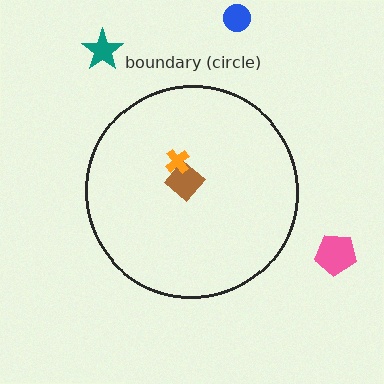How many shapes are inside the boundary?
2 inside, 3 outside.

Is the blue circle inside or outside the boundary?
Outside.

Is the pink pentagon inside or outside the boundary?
Outside.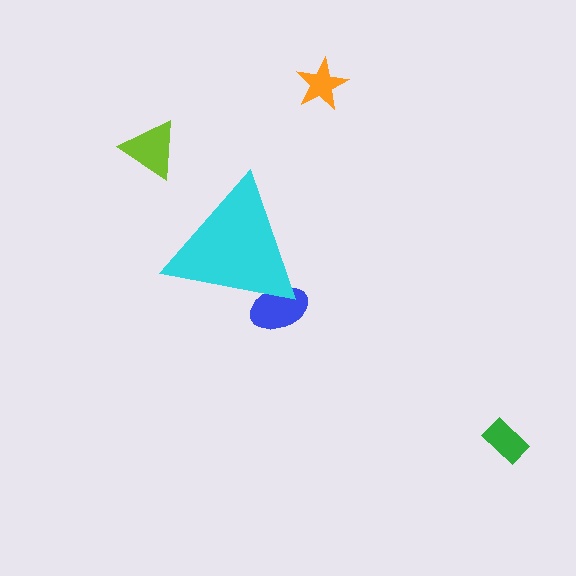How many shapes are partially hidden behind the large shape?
1 shape is partially hidden.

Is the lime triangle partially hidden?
No, the lime triangle is fully visible.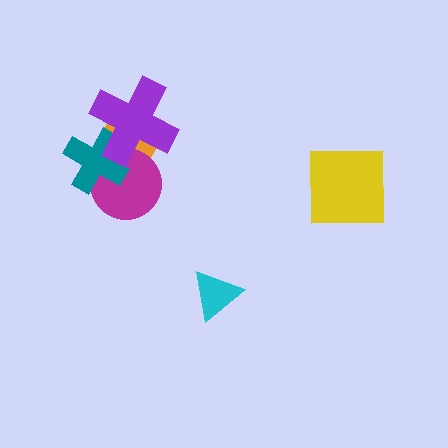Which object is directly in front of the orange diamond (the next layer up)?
The magenta circle is directly in front of the orange diamond.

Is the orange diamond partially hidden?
Yes, it is partially covered by another shape.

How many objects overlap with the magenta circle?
3 objects overlap with the magenta circle.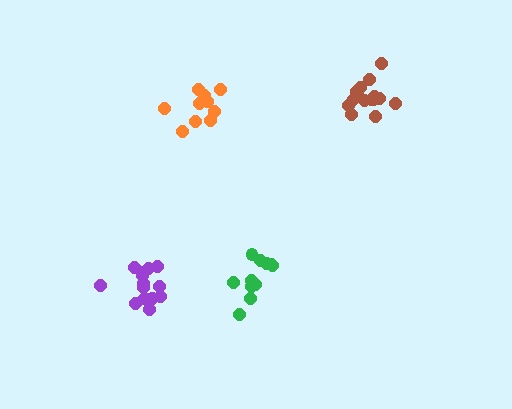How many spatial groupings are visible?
There are 4 spatial groupings.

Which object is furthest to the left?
The purple cluster is leftmost.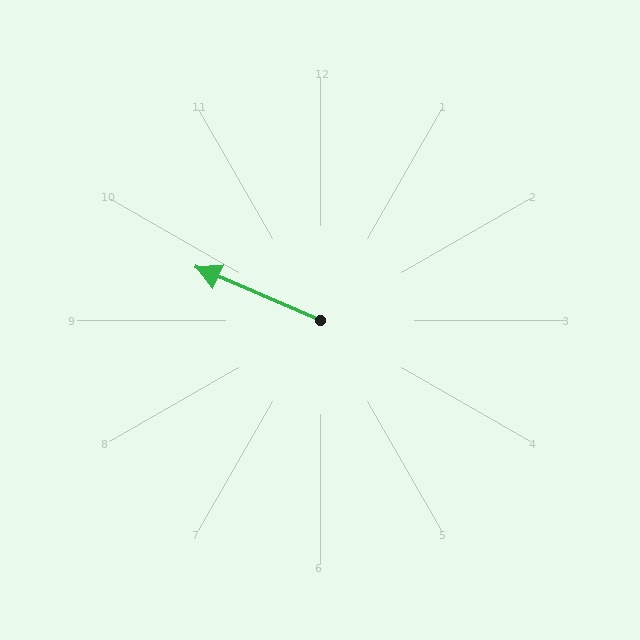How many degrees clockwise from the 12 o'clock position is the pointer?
Approximately 293 degrees.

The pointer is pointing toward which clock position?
Roughly 10 o'clock.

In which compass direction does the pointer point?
Northwest.